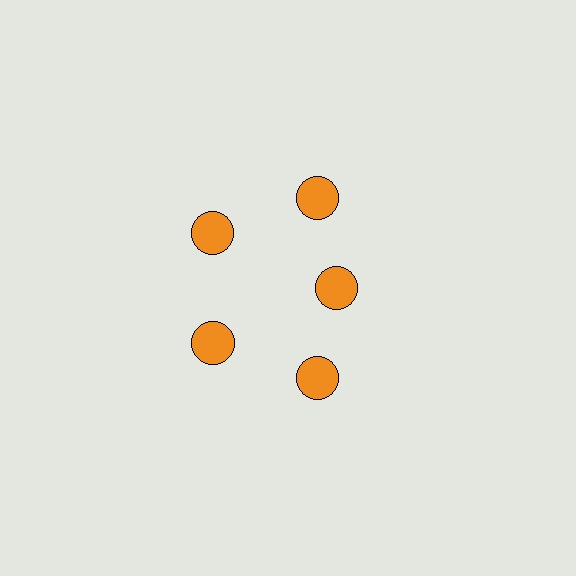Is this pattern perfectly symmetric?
No. The 5 orange circles are arranged in a ring, but one element near the 3 o'clock position is pulled inward toward the center, breaking the 5-fold rotational symmetry.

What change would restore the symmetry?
The symmetry would be restored by moving it outward, back onto the ring so that all 5 circles sit at equal angles and equal distance from the center.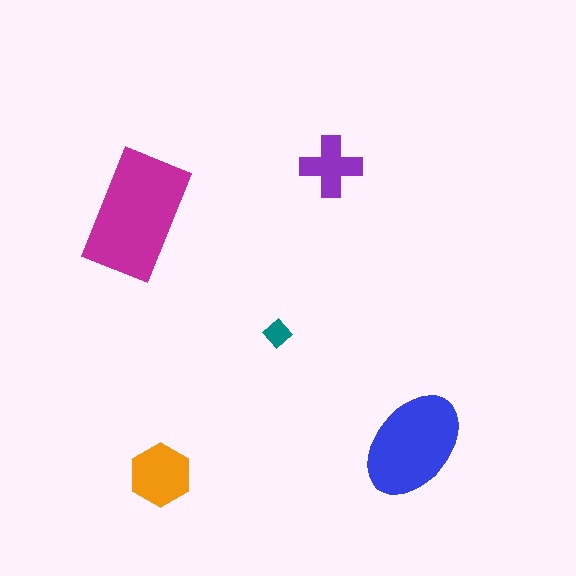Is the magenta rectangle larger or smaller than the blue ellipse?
Larger.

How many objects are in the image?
There are 5 objects in the image.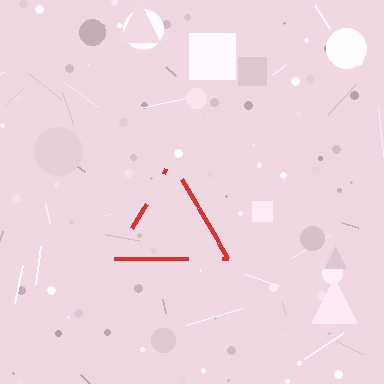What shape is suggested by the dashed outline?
The dashed outline suggests a triangle.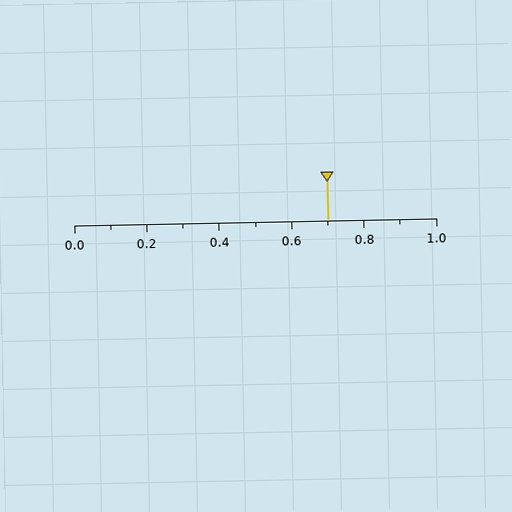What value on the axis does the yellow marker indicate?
The marker indicates approximately 0.7.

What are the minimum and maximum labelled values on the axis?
The axis runs from 0.0 to 1.0.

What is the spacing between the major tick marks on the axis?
The major ticks are spaced 0.2 apart.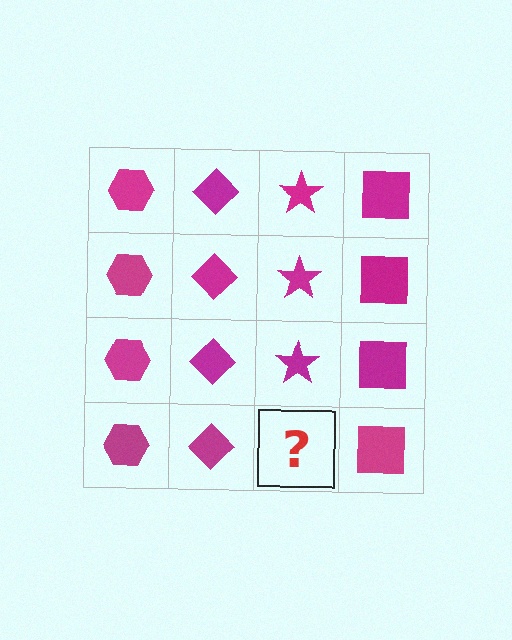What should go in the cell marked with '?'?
The missing cell should contain a magenta star.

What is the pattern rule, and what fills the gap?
The rule is that each column has a consistent shape. The gap should be filled with a magenta star.